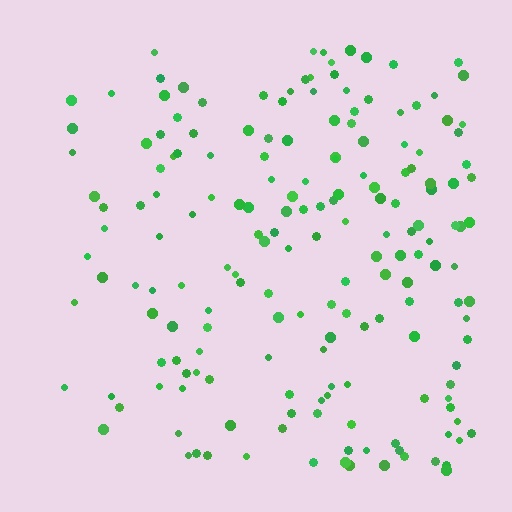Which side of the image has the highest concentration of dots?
The right.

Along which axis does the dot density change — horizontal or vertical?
Horizontal.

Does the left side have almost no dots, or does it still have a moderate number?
Still a moderate number, just noticeably fewer than the right.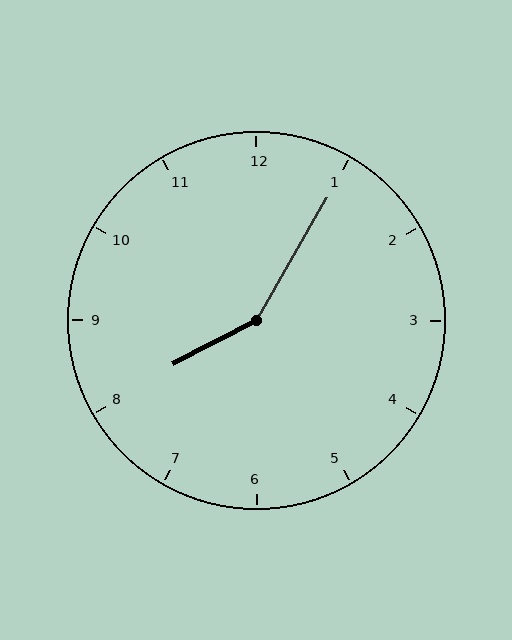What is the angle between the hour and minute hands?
Approximately 148 degrees.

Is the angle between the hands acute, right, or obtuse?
It is obtuse.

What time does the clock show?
8:05.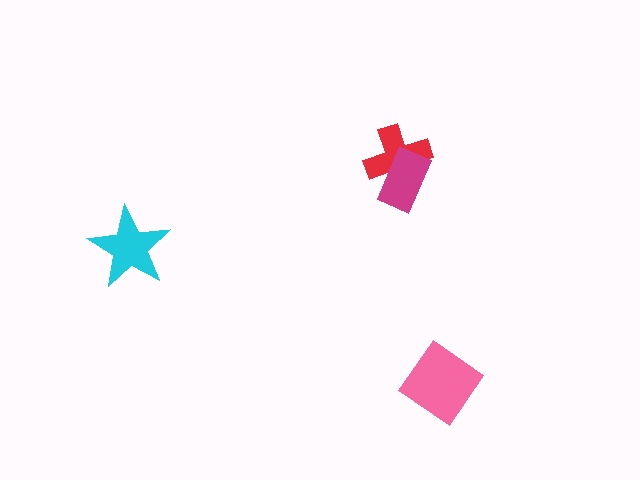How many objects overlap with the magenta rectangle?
1 object overlaps with the magenta rectangle.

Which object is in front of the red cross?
The magenta rectangle is in front of the red cross.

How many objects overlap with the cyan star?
0 objects overlap with the cyan star.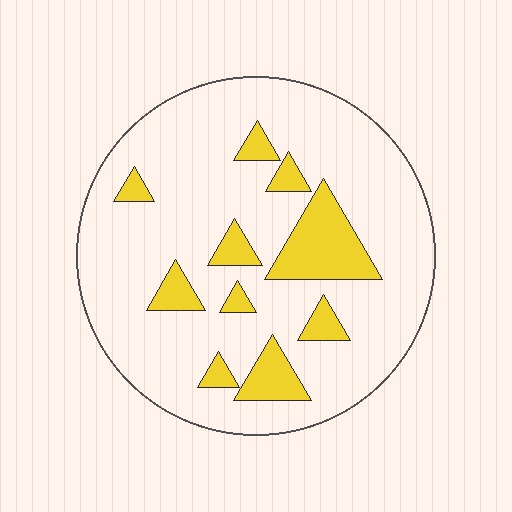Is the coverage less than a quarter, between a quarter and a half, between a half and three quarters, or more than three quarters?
Less than a quarter.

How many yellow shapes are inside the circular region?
10.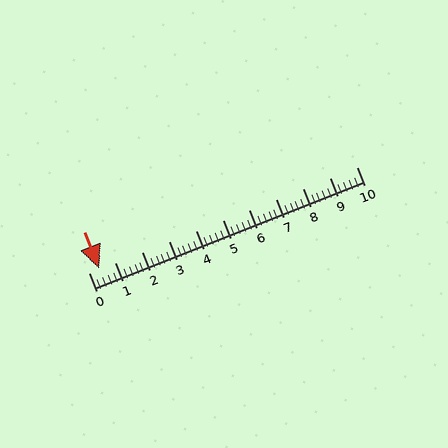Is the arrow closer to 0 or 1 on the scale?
The arrow is closer to 0.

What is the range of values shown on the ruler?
The ruler shows values from 0 to 10.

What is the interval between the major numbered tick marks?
The major tick marks are spaced 1 units apart.